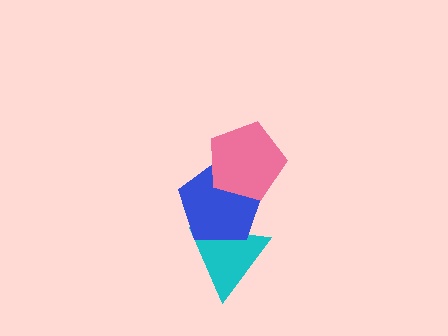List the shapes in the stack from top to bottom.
From top to bottom: the pink pentagon, the blue pentagon, the cyan triangle.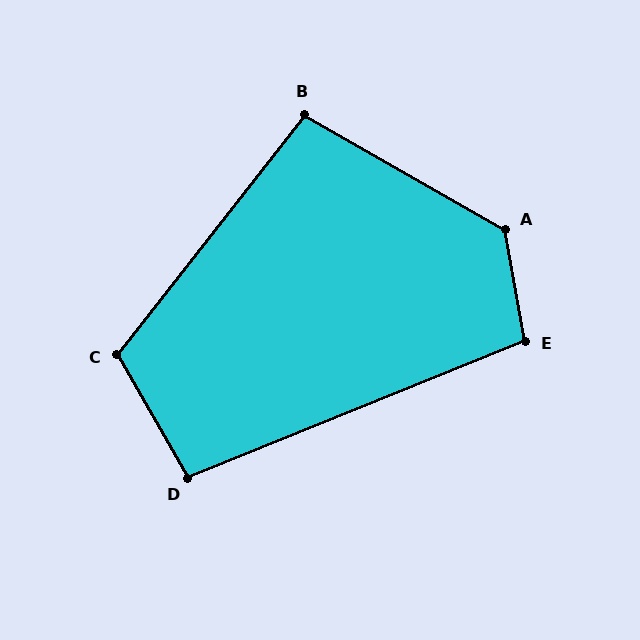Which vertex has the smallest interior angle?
D, at approximately 98 degrees.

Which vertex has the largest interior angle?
A, at approximately 130 degrees.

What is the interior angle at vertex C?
Approximately 112 degrees (obtuse).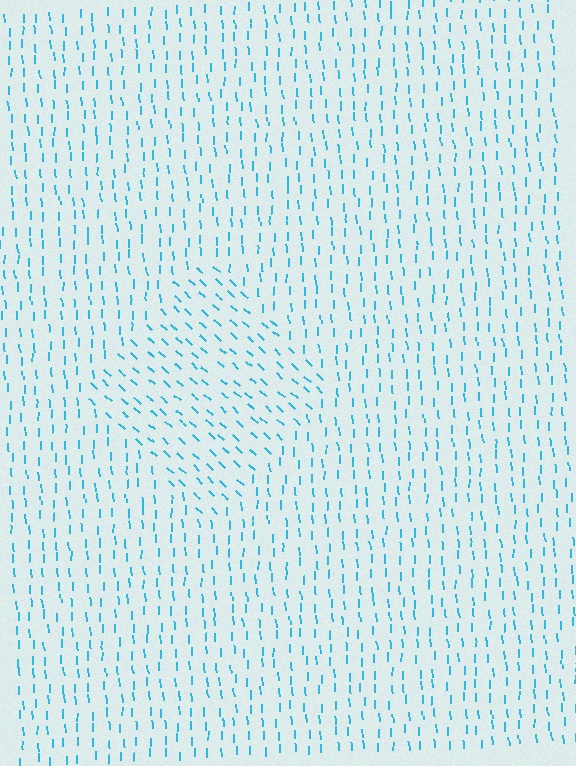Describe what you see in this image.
The image is filled with small cyan line segments. A diamond region in the image has lines oriented differently from the surrounding lines, creating a visible texture boundary.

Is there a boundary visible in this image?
Yes, there is a texture boundary formed by a change in line orientation.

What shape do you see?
I see a diamond.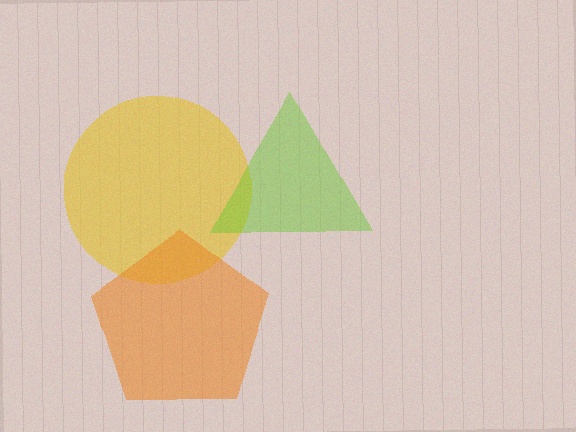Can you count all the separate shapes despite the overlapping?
Yes, there are 3 separate shapes.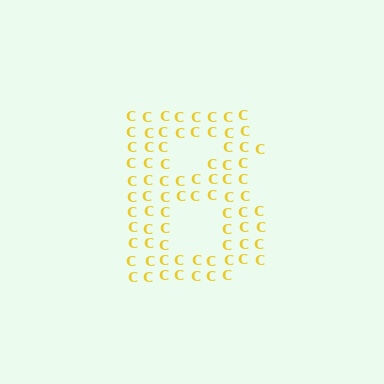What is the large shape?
The large shape is the letter B.